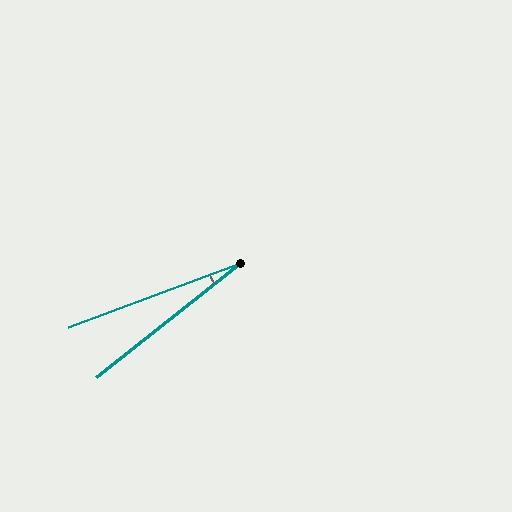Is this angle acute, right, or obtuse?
It is acute.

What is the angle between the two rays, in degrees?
Approximately 18 degrees.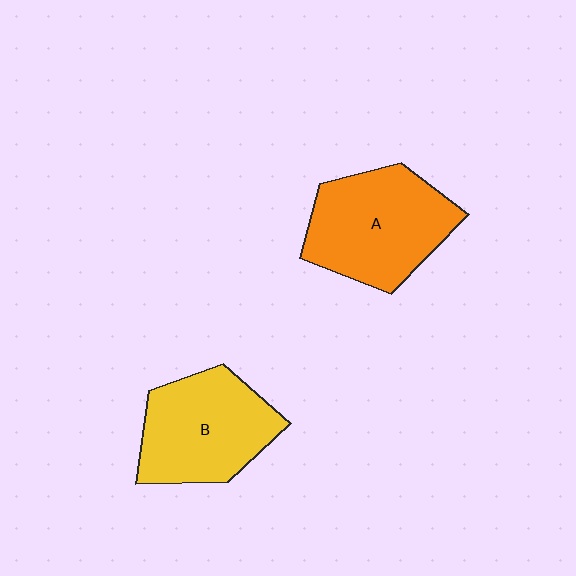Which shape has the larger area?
Shape A (orange).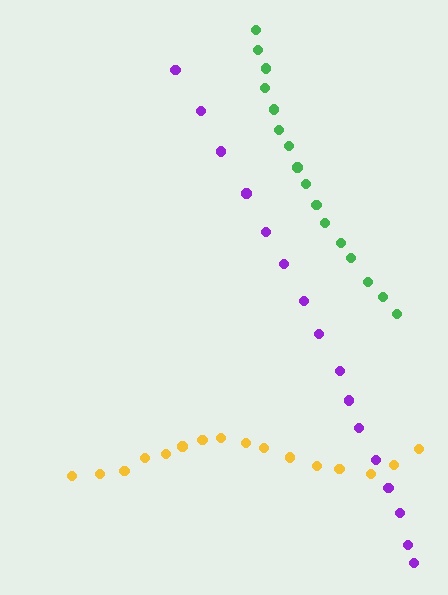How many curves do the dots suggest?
There are 3 distinct paths.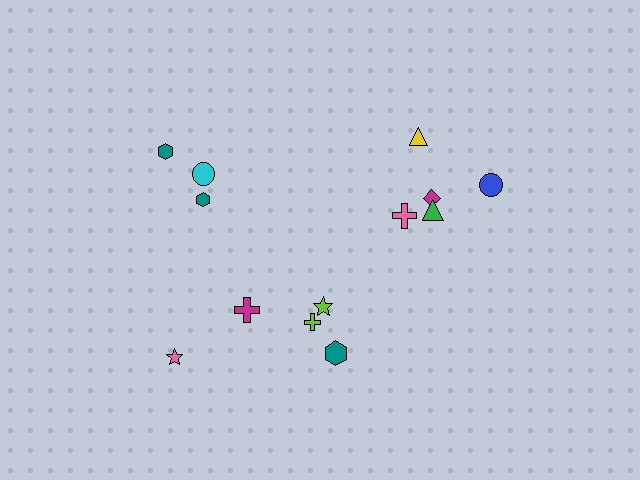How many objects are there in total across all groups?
There are 13 objects.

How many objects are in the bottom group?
There are 5 objects.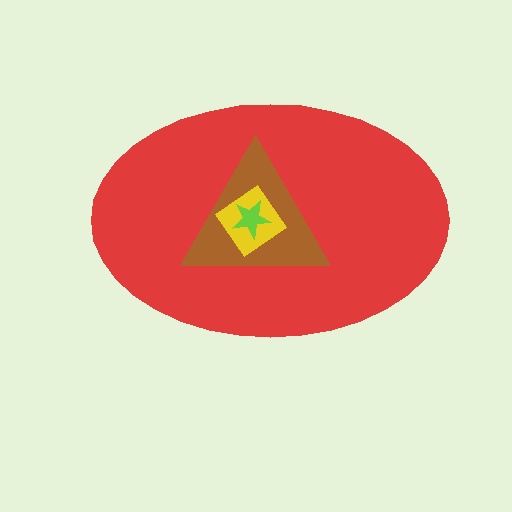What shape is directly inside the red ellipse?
The brown triangle.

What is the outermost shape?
The red ellipse.